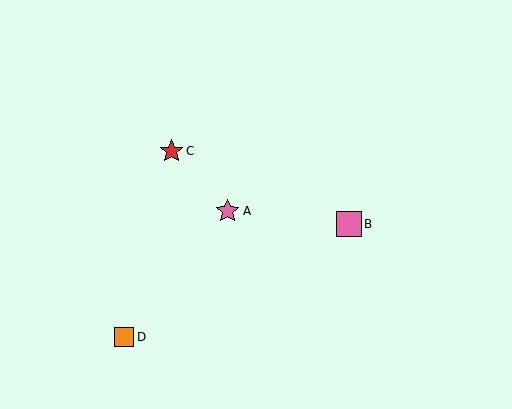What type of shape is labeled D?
Shape D is an orange square.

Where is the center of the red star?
The center of the red star is at (172, 151).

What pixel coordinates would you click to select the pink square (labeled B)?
Click at (349, 224) to select the pink square B.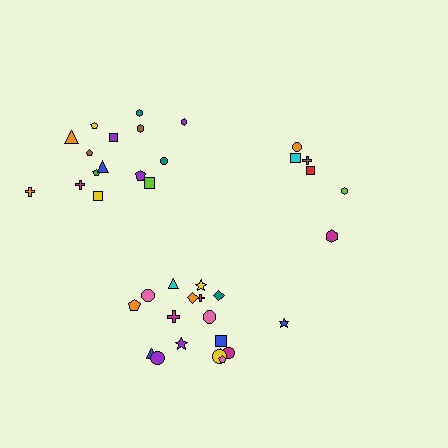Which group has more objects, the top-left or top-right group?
The top-left group.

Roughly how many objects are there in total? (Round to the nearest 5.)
Roughly 40 objects in total.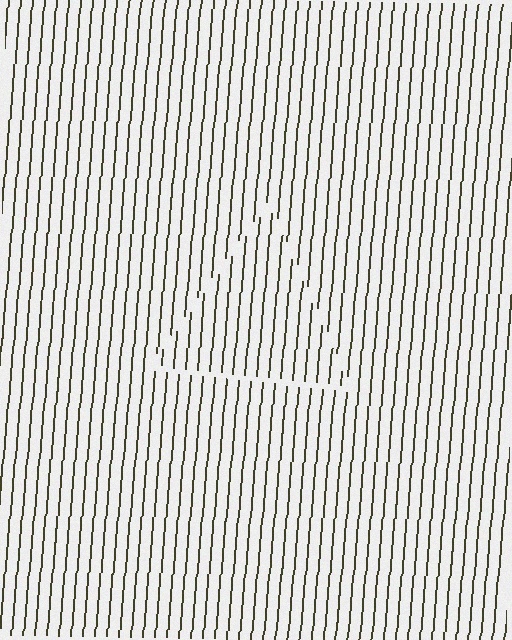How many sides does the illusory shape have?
3 sides — the line-ends trace a triangle.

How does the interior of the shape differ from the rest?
The interior of the shape contains the same grating, shifted by half a period — the contour is defined by the phase discontinuity where line-ends from the inner and outer gratings abut.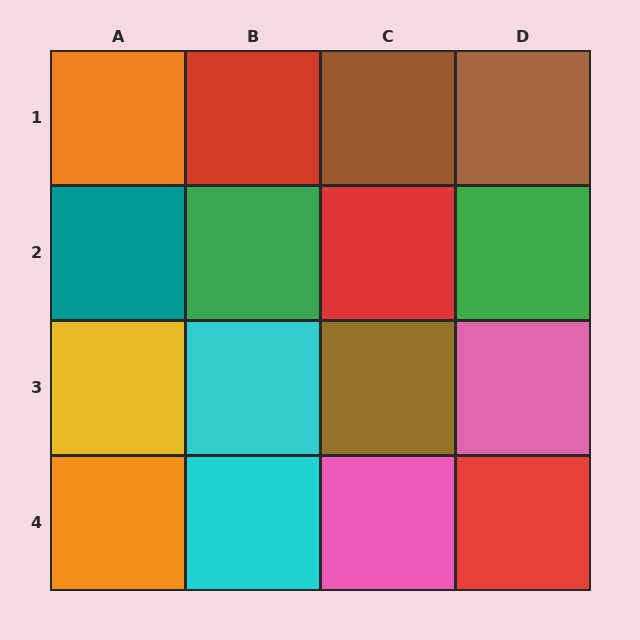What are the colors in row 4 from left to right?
Orange, cyan, pink, red.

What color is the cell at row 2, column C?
Red.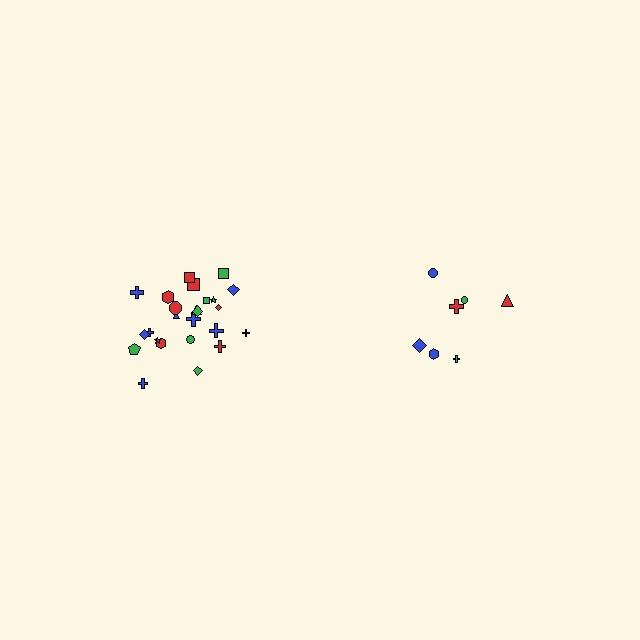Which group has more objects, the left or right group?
The left group.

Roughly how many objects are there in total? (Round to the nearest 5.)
Roughly 30 objects in total.